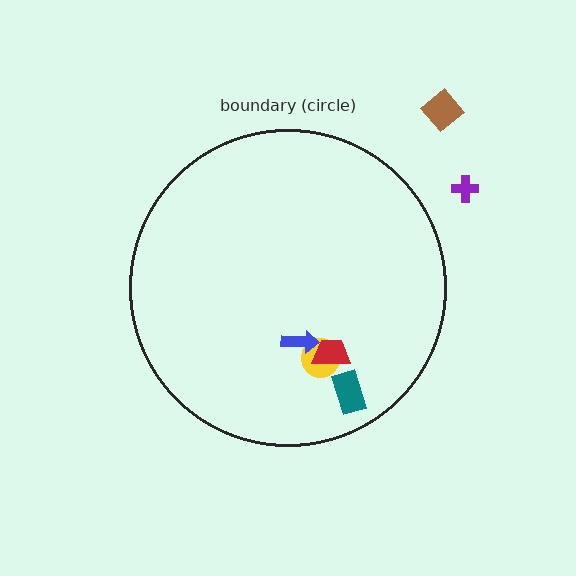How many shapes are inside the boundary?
4 inside, 2 outside.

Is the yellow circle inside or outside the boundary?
Inside.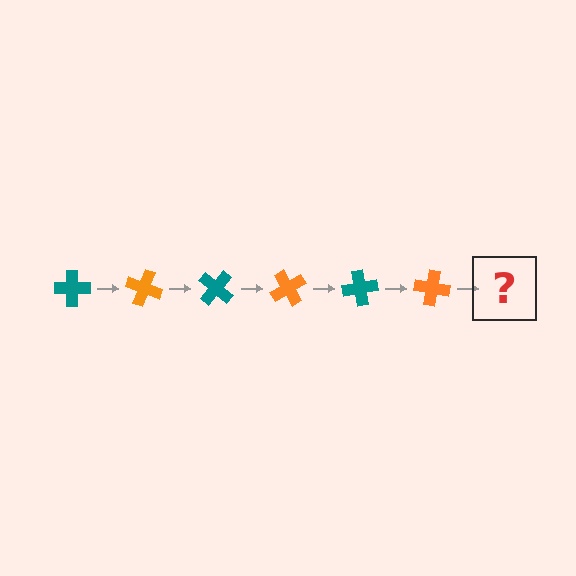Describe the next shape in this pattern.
It should be a teal cross, rotated 120 degrees from the start.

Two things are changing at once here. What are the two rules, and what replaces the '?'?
The two rules are that it rotates 20 degrees each step and the color cycles through teal and orange. The '?' should be a teal cross, rotated 120 degrees from the start.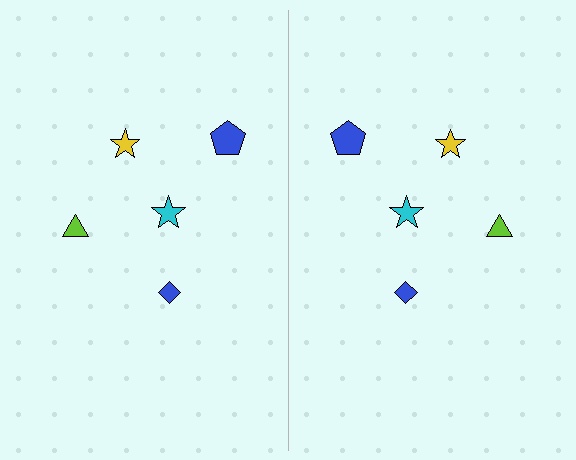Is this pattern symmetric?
Yes, this pattern has bilateral (reflection) symmetry.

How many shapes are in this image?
There are 10 shapes in this image.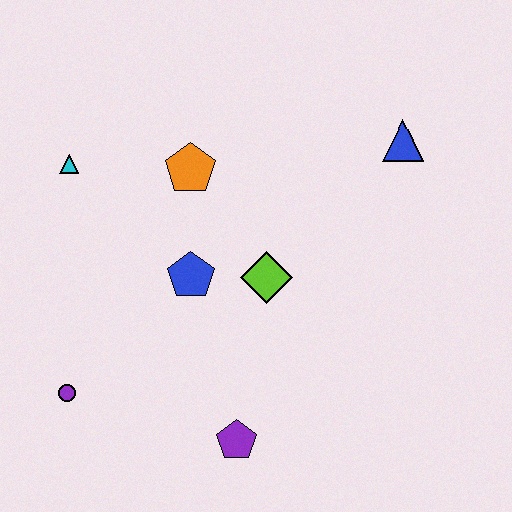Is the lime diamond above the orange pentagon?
No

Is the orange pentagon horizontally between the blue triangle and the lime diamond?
No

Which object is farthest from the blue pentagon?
The blue triangle is farthest from the blue pentagon.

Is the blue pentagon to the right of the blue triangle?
No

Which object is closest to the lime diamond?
The blue pentagon is closest to the lime diamond.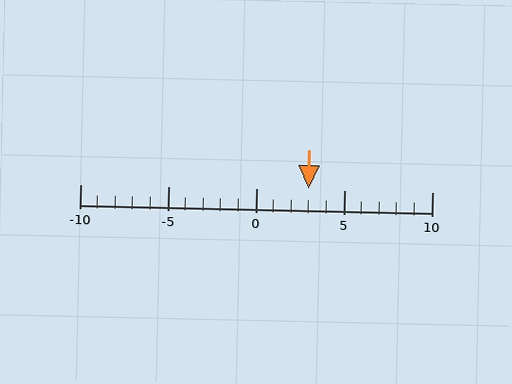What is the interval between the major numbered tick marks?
The major tick marks are spaced 5 units apart.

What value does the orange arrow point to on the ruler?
The orange arrow points to approximately 3.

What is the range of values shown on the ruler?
The ruler shows values from -10 to 10.